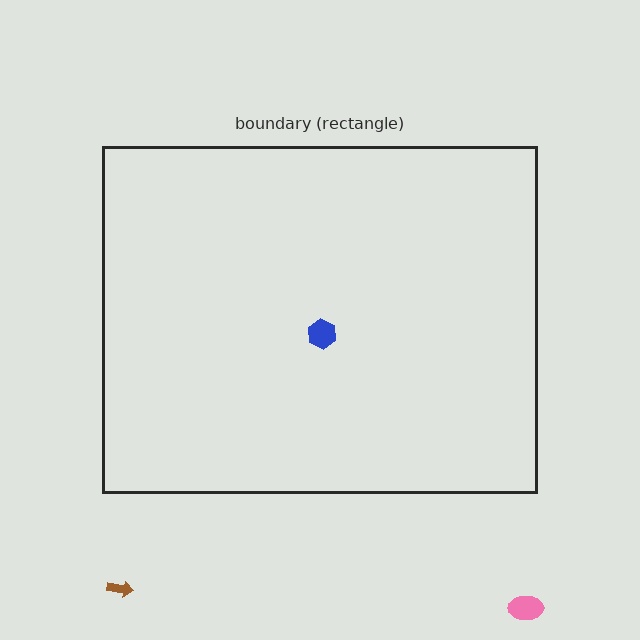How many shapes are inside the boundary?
1 inside, 2 outside.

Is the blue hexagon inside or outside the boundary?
Inside.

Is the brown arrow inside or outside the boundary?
Outside.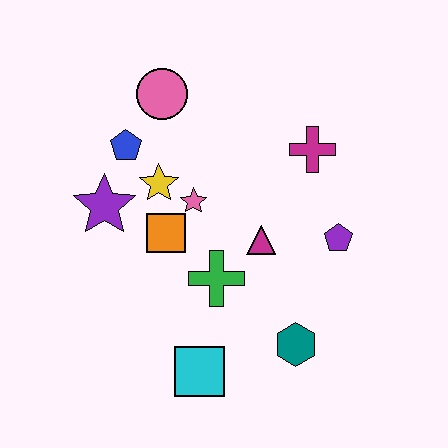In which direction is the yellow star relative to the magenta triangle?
The yellow star is to the left of the magenta triangle.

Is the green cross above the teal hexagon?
Yes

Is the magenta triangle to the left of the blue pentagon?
No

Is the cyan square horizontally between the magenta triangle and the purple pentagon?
No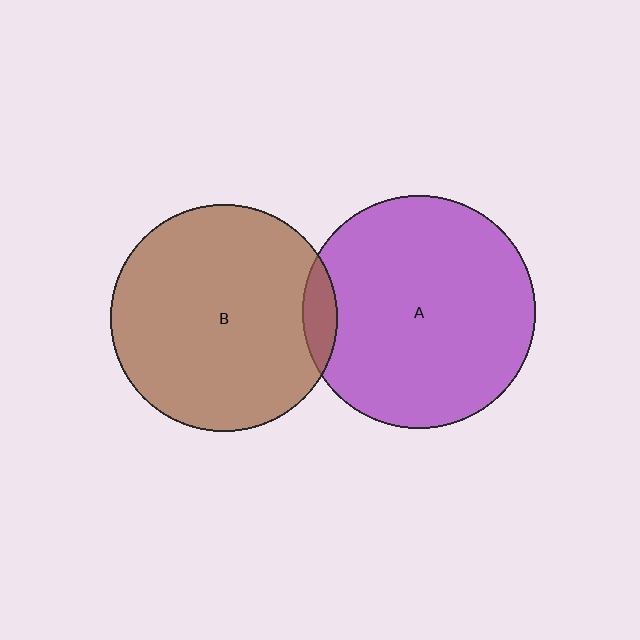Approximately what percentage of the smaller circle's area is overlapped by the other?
Approximately 5%.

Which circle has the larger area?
Circle A (purple).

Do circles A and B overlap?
Yes.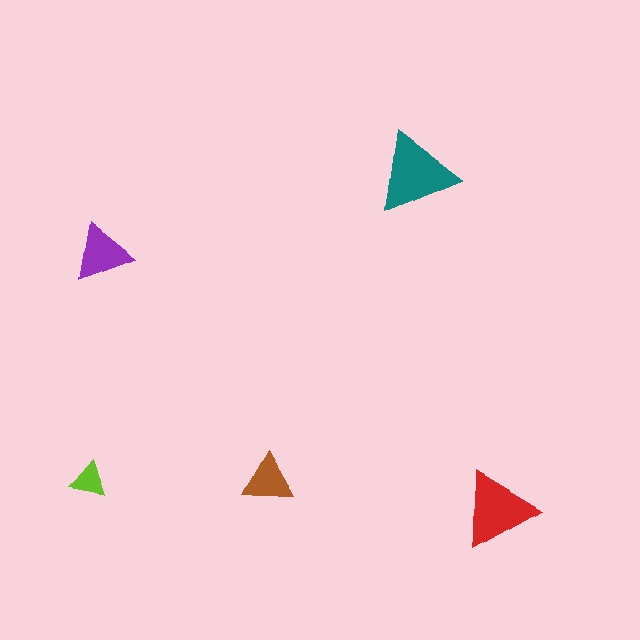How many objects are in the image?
There are 5 objects in the image.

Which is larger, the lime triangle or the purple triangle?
The purple one.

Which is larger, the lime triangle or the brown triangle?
The brown one.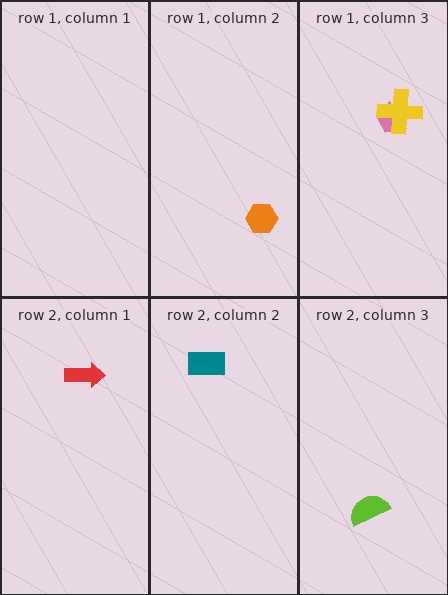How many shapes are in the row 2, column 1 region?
1.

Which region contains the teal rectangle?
The row 2, column 2 region.